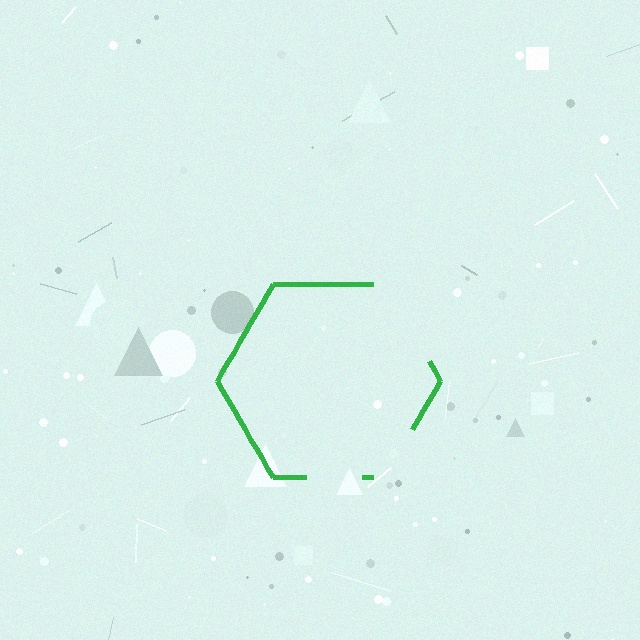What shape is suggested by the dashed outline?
The dashed outline suggests a hexagon.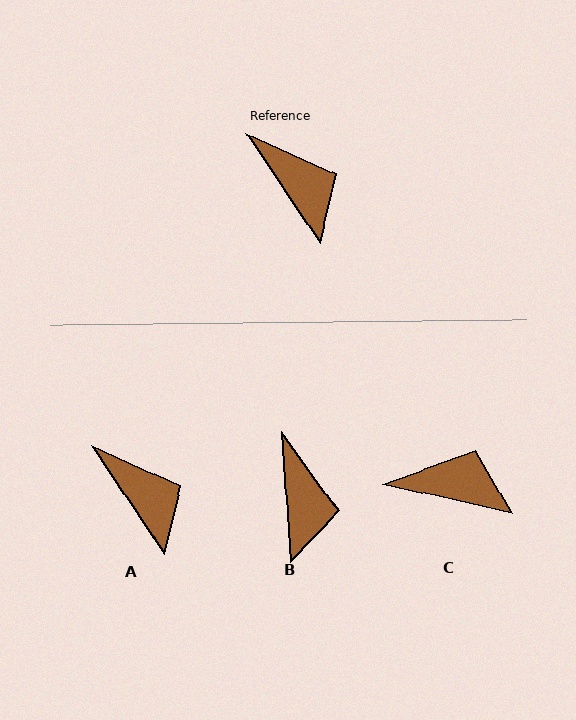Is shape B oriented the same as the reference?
No, it is off by about 30 degrees.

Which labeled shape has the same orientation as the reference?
A.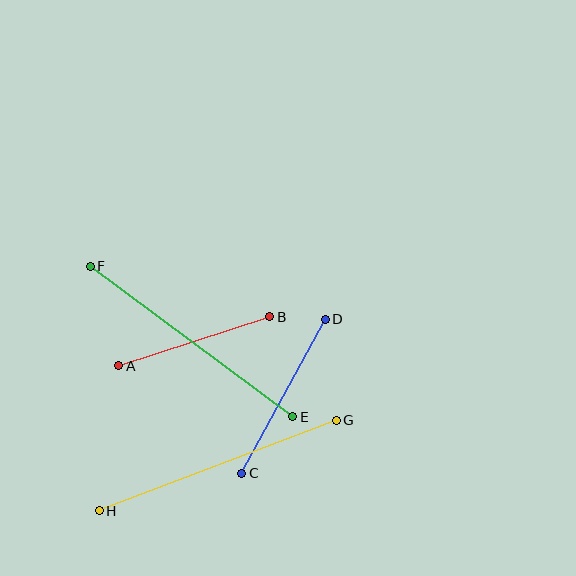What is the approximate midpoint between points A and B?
The midpoint is at approximately (194, 341) pixels.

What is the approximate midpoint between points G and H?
The midpoint is at approximately (218, 465) pixels.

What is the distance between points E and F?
The distance is approximately 252 pixels.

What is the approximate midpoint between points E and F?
The midpoint is at approximately (191, 341) pixels.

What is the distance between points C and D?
The distance is approximately 175 pixels.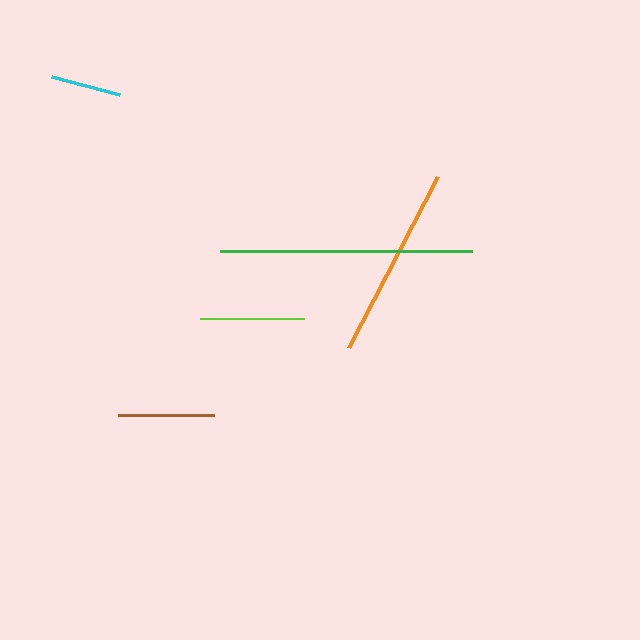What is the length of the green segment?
The green segment is approximately 253 pixels long.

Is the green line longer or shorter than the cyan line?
The green line is longer than the cyan line.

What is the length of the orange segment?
The orange segment is approximately 193 pixels long.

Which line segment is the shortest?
The cyan line is the shortest at approximately 70 pixels.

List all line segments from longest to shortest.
From longest to shortest: green, orange, lime, brown, cyan.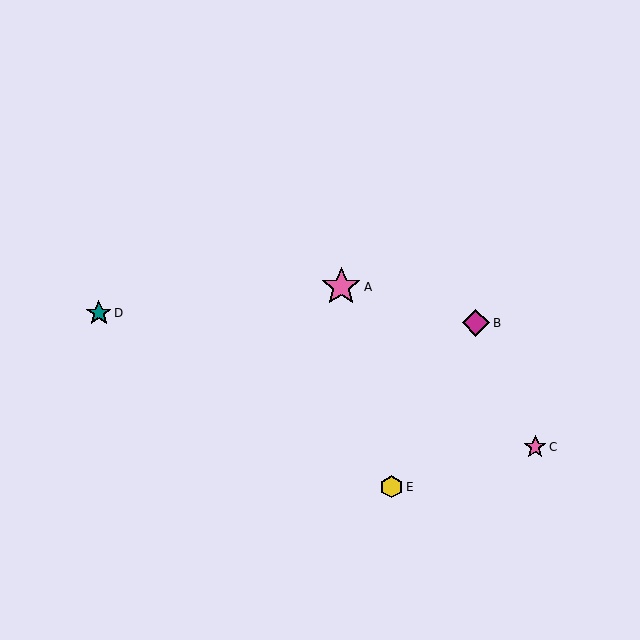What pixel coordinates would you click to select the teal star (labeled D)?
Click at (99, 313) to select the teal star D.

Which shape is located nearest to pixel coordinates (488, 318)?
The magenta diamond (labeled B) at (476, 323) is nearest to that location.